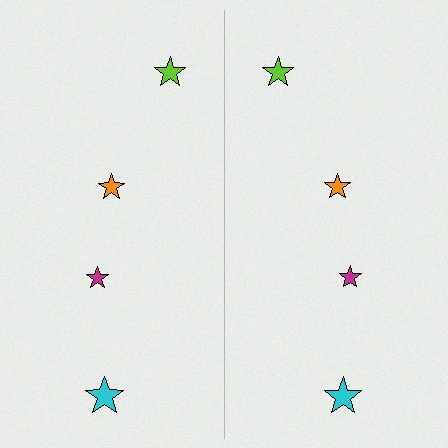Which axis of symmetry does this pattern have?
The pattern has a vertical axis of symmetry running through the center of the image.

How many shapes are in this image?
There are 8 shapes in this image.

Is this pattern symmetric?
Yes, this pattern has bilateral (reflection) symmetry.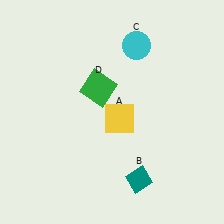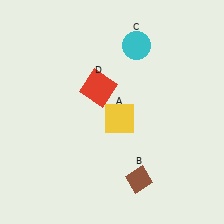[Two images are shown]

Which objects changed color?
B changed from teal to brown. D changed from green to red.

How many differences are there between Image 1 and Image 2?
There are 2 differences between the two images.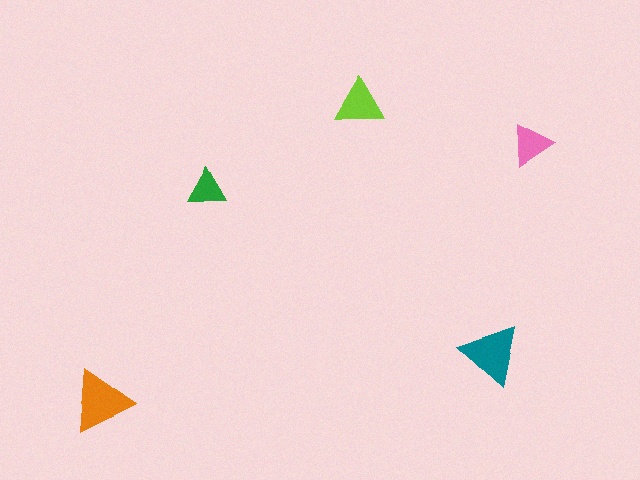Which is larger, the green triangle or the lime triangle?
The lime one.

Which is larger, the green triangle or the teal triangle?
The teal one.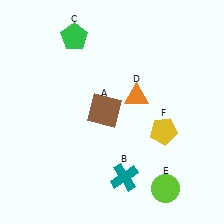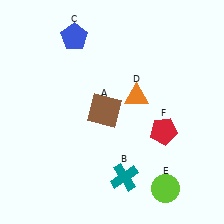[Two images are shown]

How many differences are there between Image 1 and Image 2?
There are 2 differences between the two images.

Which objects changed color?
C changed from green to blue. F changed from yellow to red.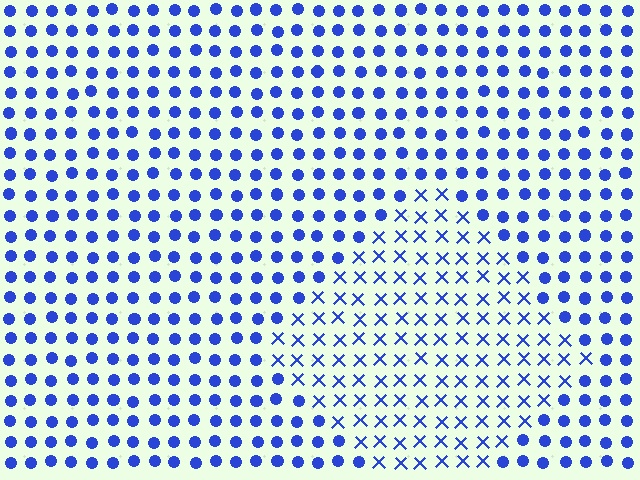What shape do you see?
I see a diamond.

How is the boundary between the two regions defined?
The boundary is defined by a change in element shape: X marks inside vs. circles outside. All elements share the same color and spacing.